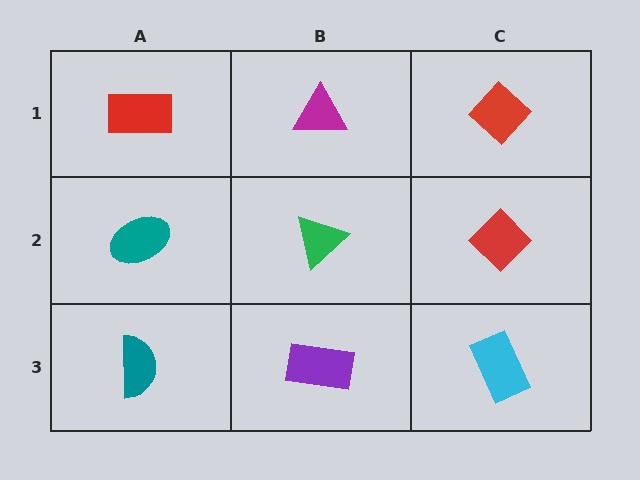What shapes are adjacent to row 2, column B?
A magenta triangle (row 1, column B), a purple rectangle (row 3, column B), a teal ellipse (row 2, column A), a red diamond (row 2, column C).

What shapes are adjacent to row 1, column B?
A green triangle (row 2, column B), a red rectangle (row 1, column A), a red diamond (row 1, column C).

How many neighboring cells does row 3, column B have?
3.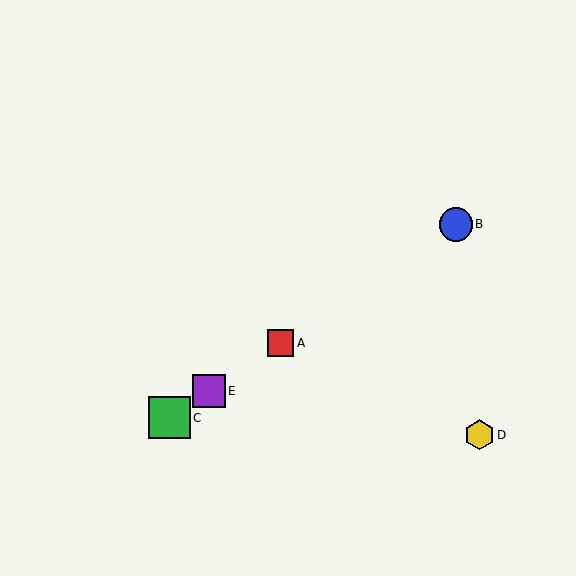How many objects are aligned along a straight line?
4 objects (A, B, C, E) are aligned along a straight line.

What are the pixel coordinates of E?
Object E is at (209, 391).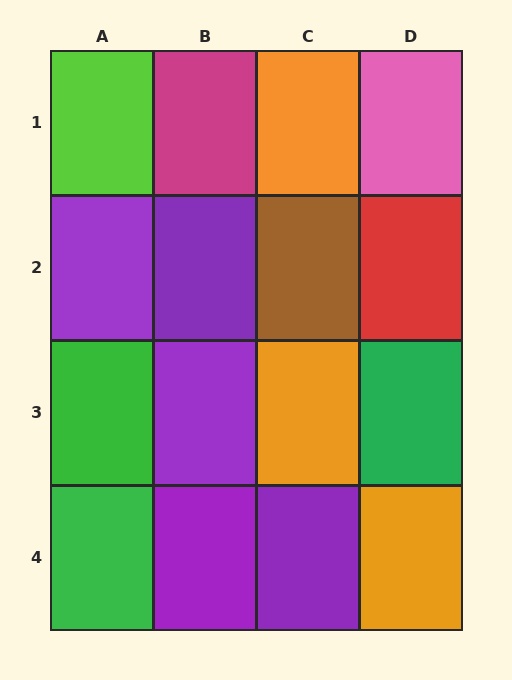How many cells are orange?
3 cells are orange.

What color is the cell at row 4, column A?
Green.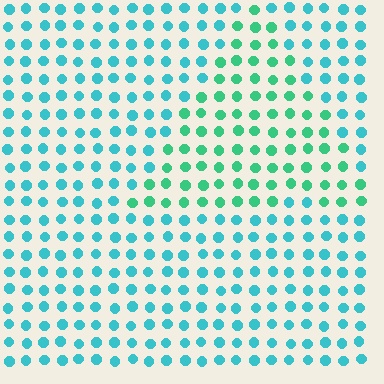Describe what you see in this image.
The image is filled with small cyan elements in a uniform arrangement. A triangle-shaped region is visible where the elements are tinted to a slightly different hue, forming a subtle color boundary.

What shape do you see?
I see a triangle.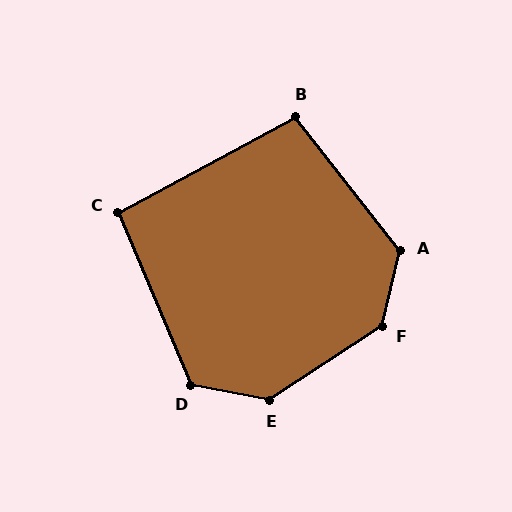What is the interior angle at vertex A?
Approximately 128 degrees (obtuse).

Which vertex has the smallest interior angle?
C, at approximately 95 degrees.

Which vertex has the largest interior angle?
F, at approximately 137 degrees.